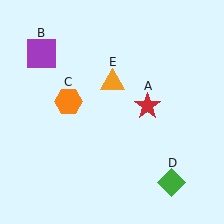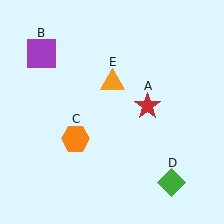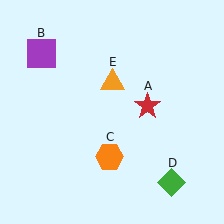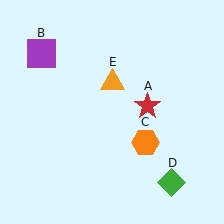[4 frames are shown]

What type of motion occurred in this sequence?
The orange hexagon (object C) rotated counterclockwise around the center of the scene.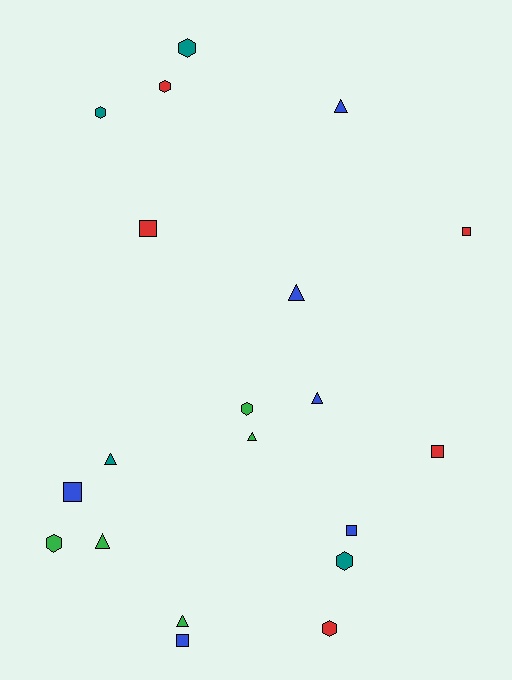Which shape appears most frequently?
Triangle, with 7 objects.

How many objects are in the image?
There are 20 objects.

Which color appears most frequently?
Blue, with 6 objects.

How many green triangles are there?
There are 3 green triangles.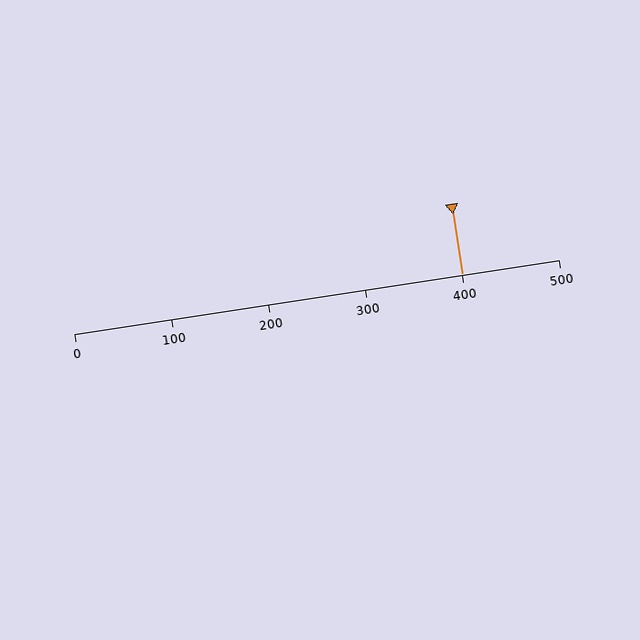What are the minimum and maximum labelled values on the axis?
The axis runs from 0 to 500.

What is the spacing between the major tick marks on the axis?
The major ticks are spaced 100 apart.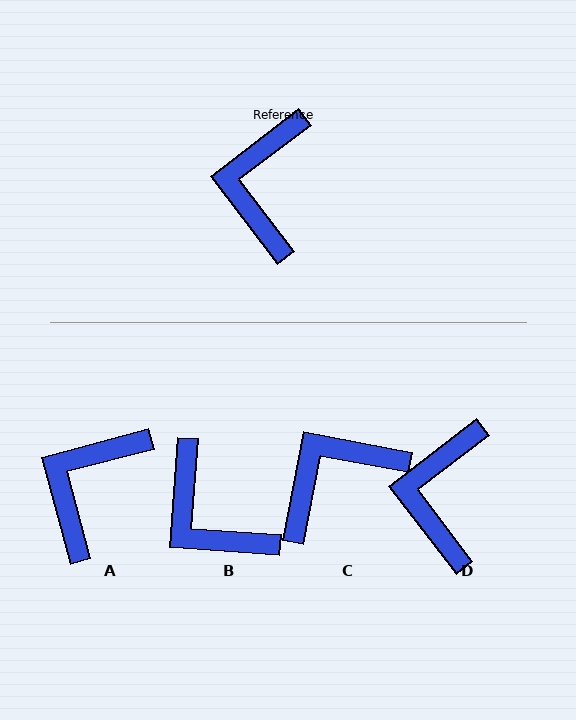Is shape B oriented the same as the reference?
No, it is off by about 48 degrees.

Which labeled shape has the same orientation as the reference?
D.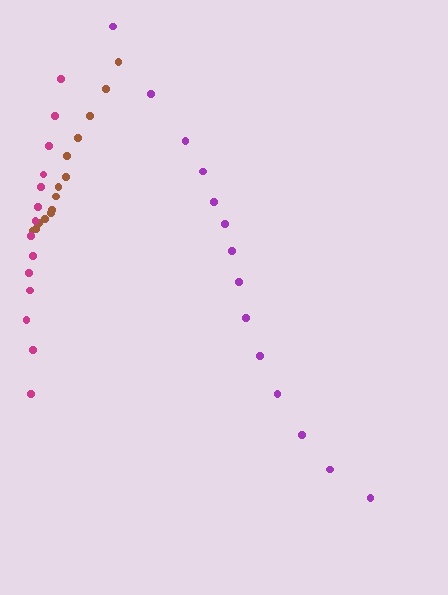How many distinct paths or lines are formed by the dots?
There are 3 distinct paths.